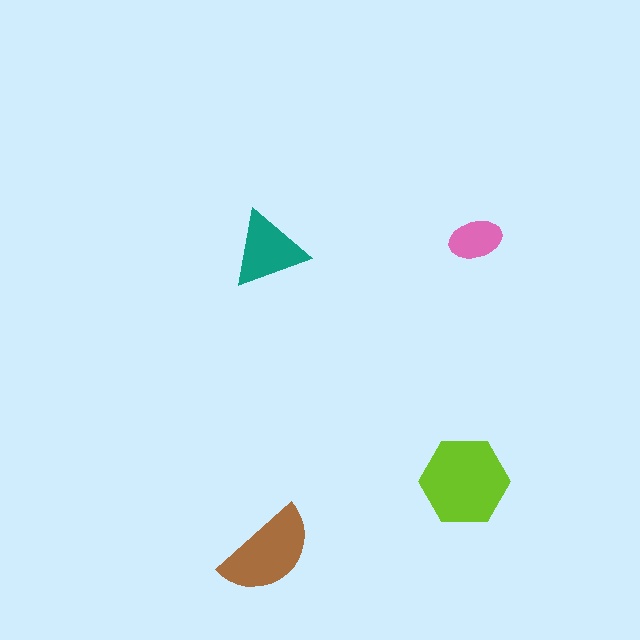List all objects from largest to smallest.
The lime hexagon, the brown semicircle, the teal triangle, the pink ellipse.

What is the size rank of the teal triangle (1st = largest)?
3rd.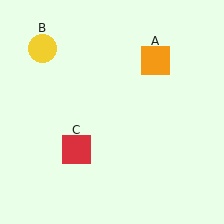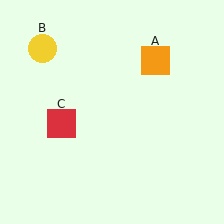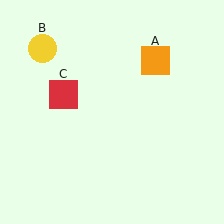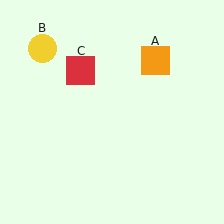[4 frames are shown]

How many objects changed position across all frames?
1 object changed position: red square (object C).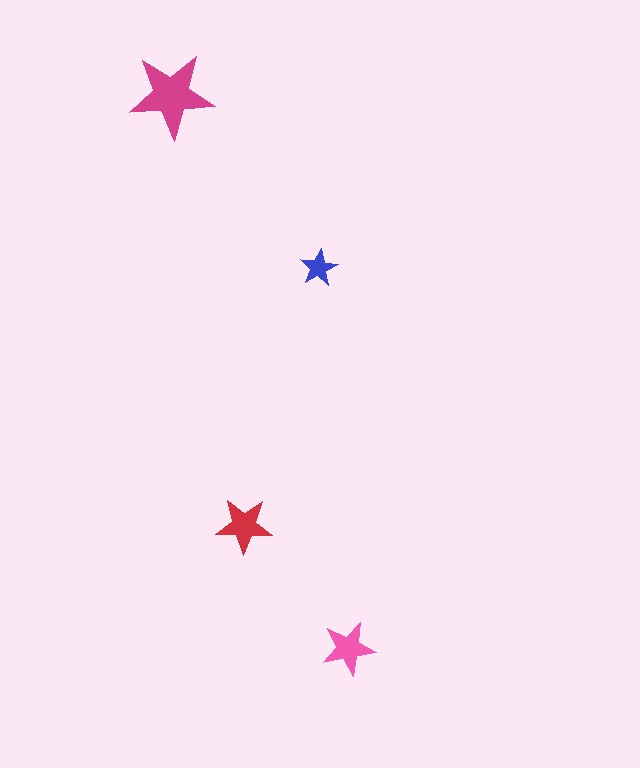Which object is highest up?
The magenta star is topmost.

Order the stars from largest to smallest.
the magenta one, the red one, the pink one, the blue one.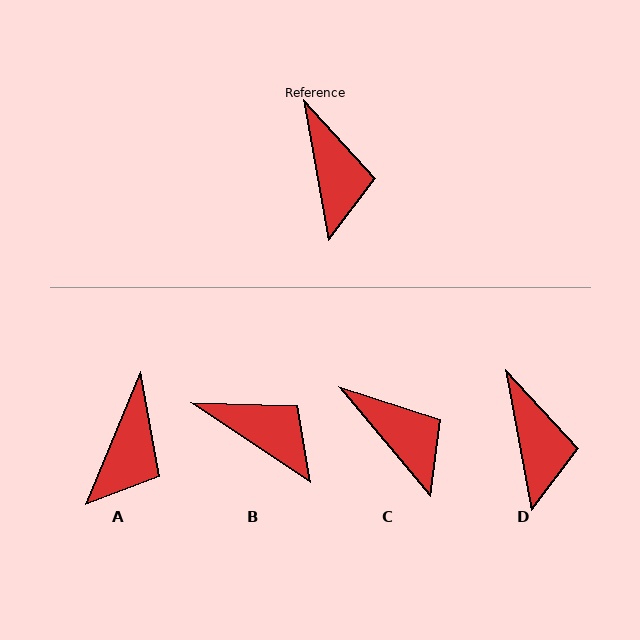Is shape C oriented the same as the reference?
No, it is off by about 30 degrees.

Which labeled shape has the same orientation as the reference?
D.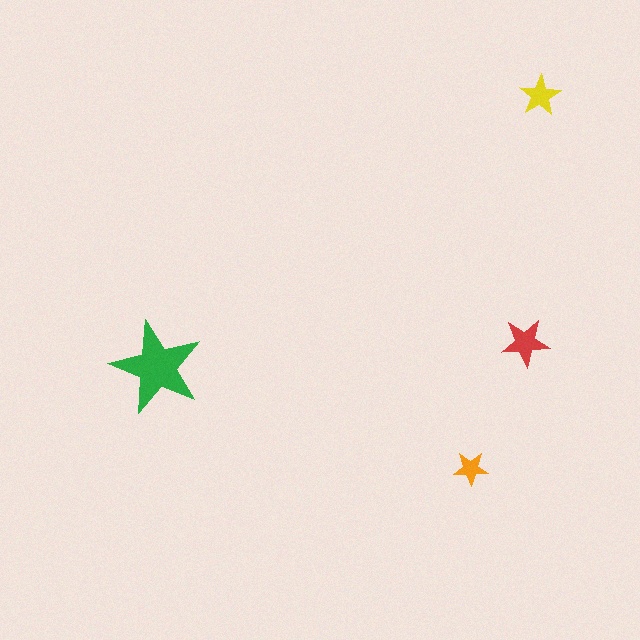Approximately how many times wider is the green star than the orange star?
About 2.5 times wider.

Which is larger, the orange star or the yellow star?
The yellow one.